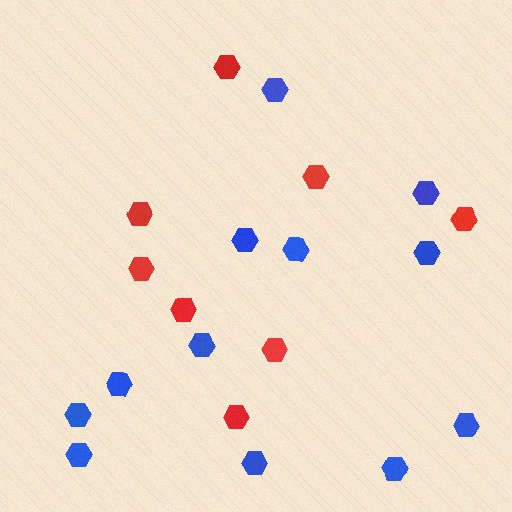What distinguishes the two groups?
There are 2 groups: one group of red hexagons (8) and one group of blue hexagons (12).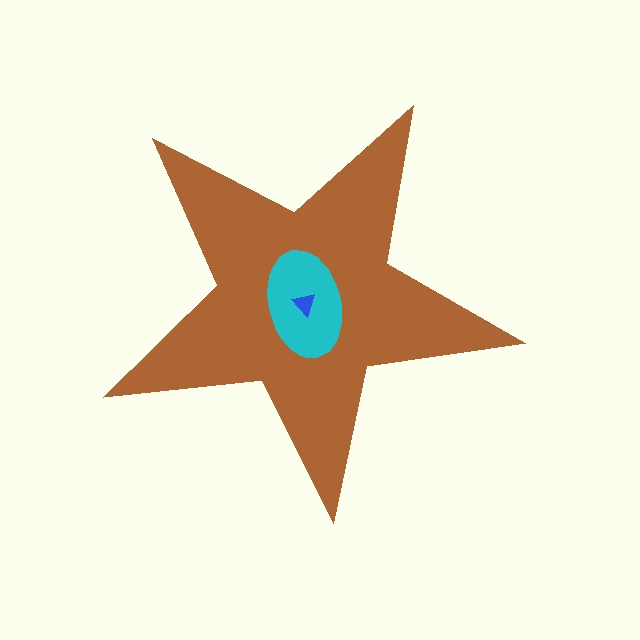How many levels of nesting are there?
3.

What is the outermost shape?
The brown star.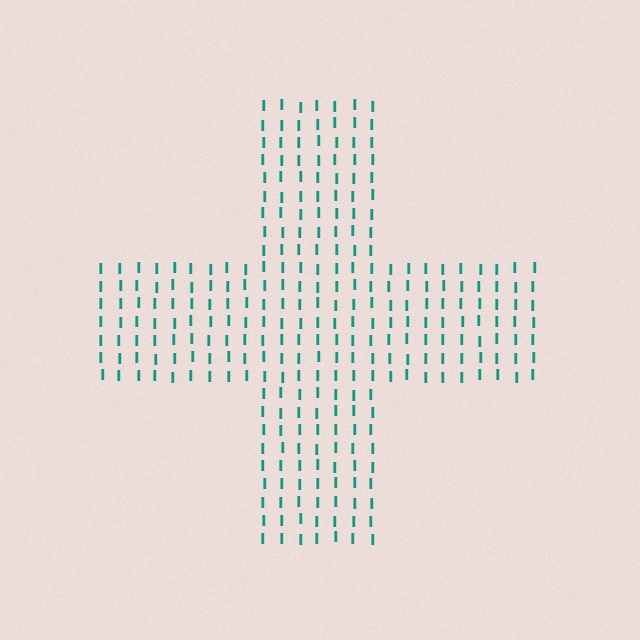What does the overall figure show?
The overall figure shows a cross.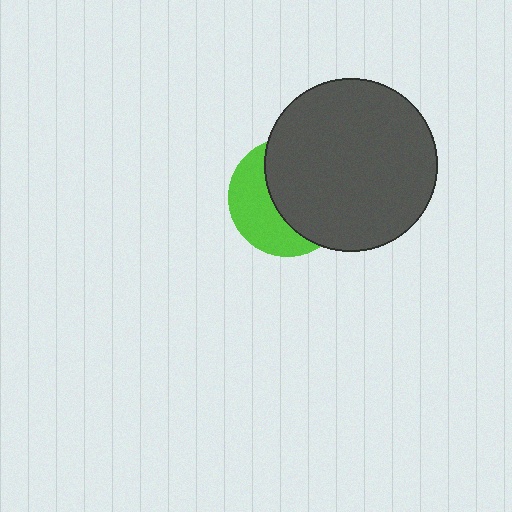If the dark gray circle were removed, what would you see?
You would see the complete lime circle.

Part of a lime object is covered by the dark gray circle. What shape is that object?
It is a circle.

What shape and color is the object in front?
The object in front is a dark gray circle.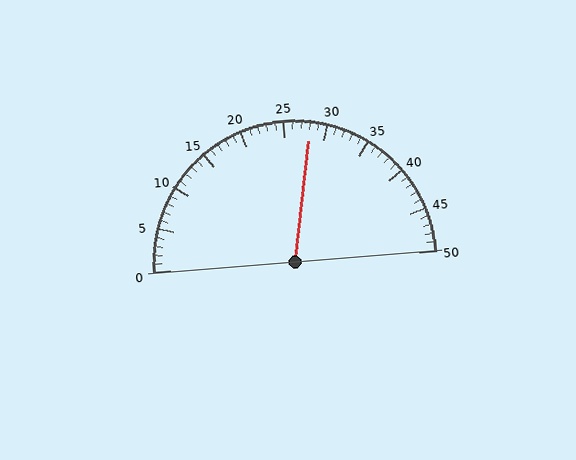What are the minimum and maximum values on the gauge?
The gauge ranges from 0 to 50.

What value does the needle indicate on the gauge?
The needle indicates approximately 28.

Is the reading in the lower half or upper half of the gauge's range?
The reading is in the upper half of the range (0 to 50).